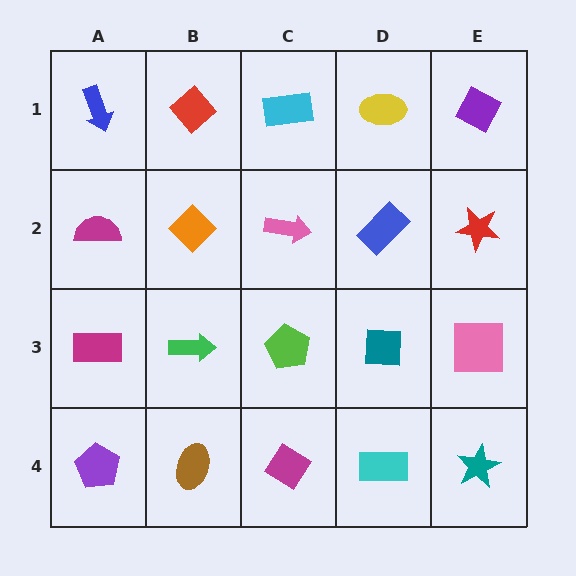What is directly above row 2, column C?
A cyan rectangle.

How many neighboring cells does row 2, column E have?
3.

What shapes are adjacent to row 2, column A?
A blue arrow (row 1, column A), a magenta rectangle (row 3, column A), an orange diamond (row 2, column B).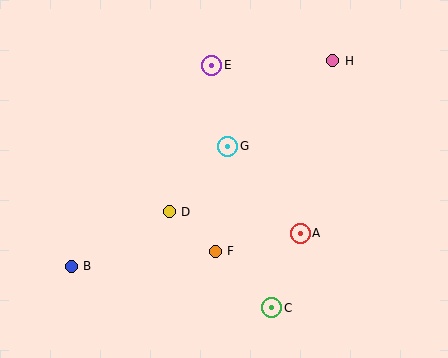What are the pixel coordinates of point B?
Point B is at (71, 266).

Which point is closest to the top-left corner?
Point E is closest to the top-left corner.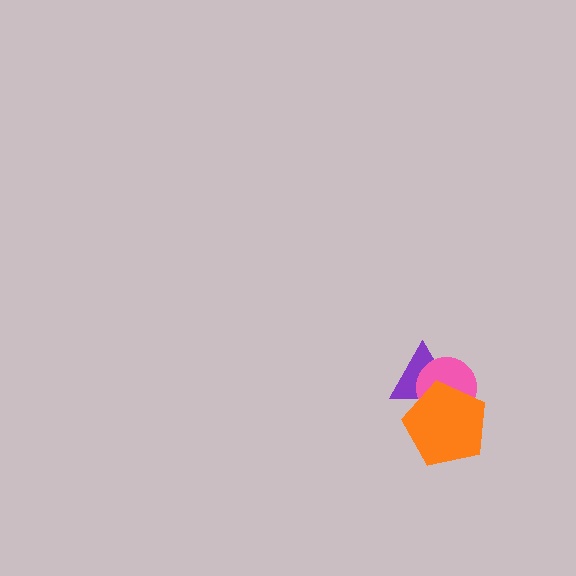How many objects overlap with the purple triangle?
2 objects overlap with the purple triangle.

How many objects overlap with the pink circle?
2 objects overlap with the pink circle.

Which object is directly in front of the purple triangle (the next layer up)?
The pink circle is directly in front of the purple triangle.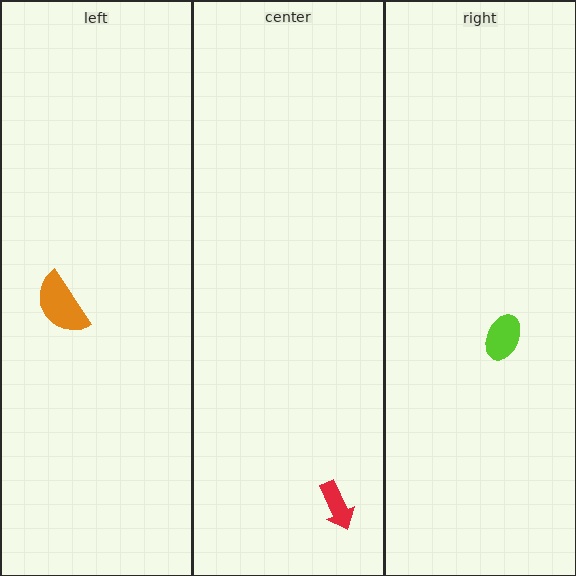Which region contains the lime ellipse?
The right region.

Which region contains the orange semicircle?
The left region.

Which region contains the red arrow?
The center region.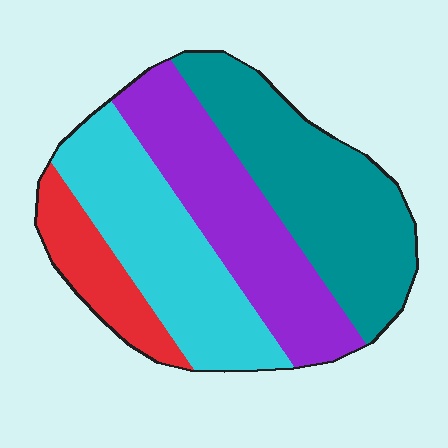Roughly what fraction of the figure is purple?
Purple covers roughly 30% of the figure.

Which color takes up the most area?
Teal, at roughly 30%.